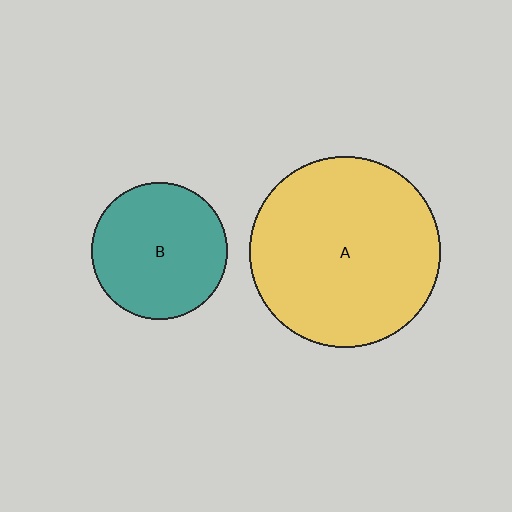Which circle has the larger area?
Circle A (yellow).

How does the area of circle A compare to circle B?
Approximately 2.0 times.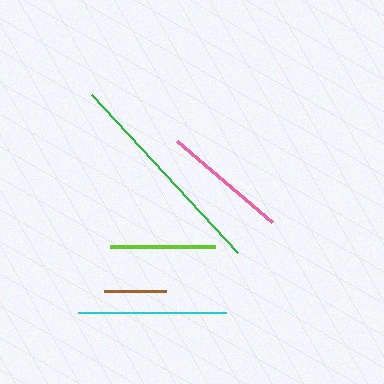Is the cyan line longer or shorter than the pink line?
The cyan line is longer than the pink line.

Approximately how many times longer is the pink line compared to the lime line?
The pink line is approximately 1.2 times the length of the lime line.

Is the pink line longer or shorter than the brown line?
The pink line is longer than the brown line.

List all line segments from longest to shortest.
From longest to shortest: green, cyan, pink, lime, brown.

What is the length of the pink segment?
The pink segment is approximately 125 pixels long.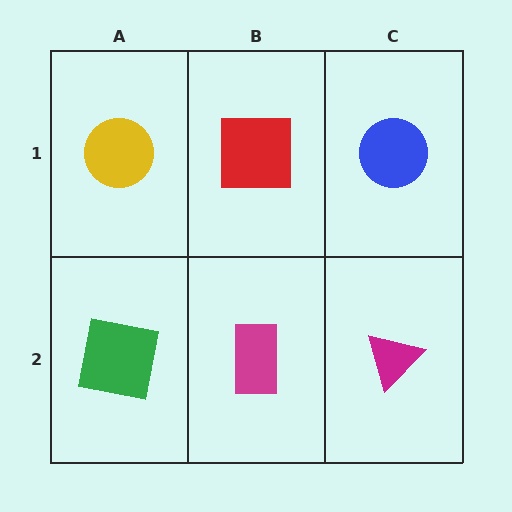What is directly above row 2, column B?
A red square.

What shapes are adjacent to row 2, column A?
A yellow circle (row 1, column A), a magenta rectangle (row 2, column B).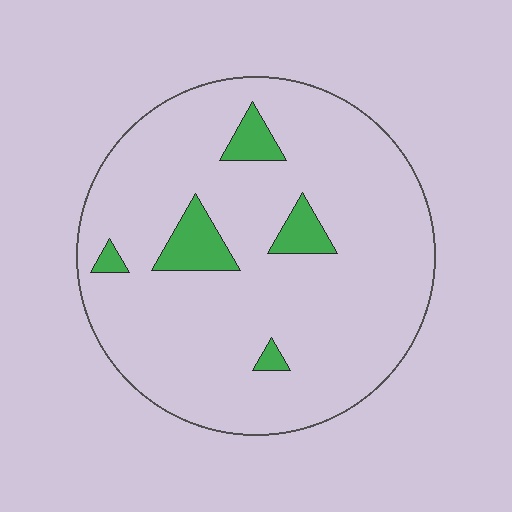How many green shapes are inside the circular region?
5.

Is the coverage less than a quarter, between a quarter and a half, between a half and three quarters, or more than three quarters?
Less than a quarter.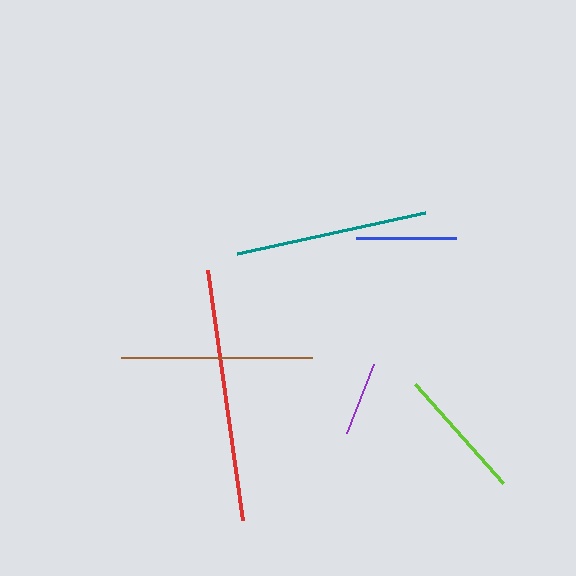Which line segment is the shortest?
The purple line is the shortest at approximately 75 pixels.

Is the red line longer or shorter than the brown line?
The red line is longer than the brown line.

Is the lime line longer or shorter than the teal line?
The teal line is longer than the lime line.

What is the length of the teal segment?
The teal segment is approximately 192 pixels long.